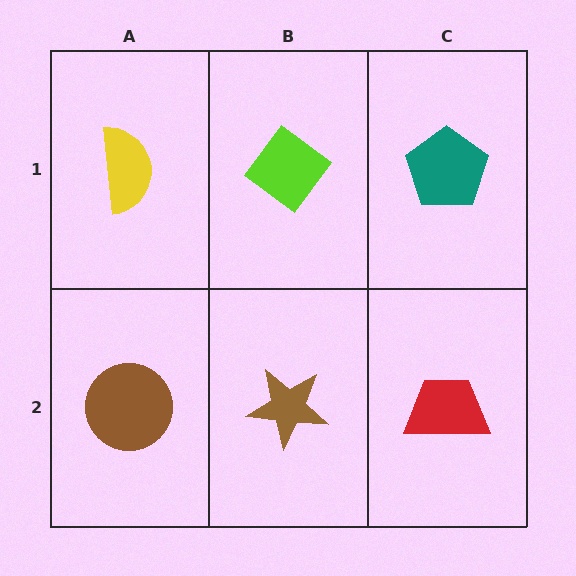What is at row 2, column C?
A red trapezoid.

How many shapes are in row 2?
3 shapes.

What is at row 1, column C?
A teal pentagon.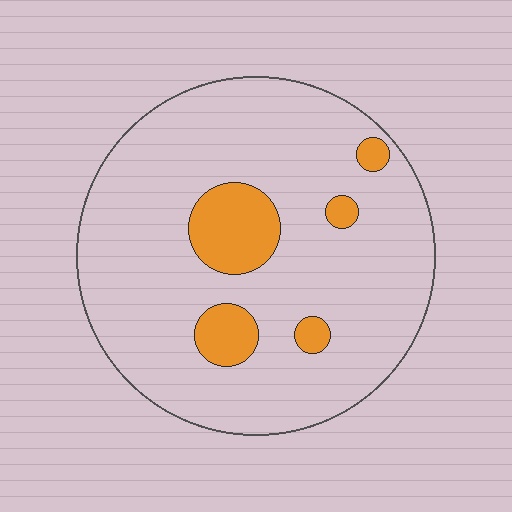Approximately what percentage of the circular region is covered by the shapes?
Approximately 15%.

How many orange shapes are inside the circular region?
5.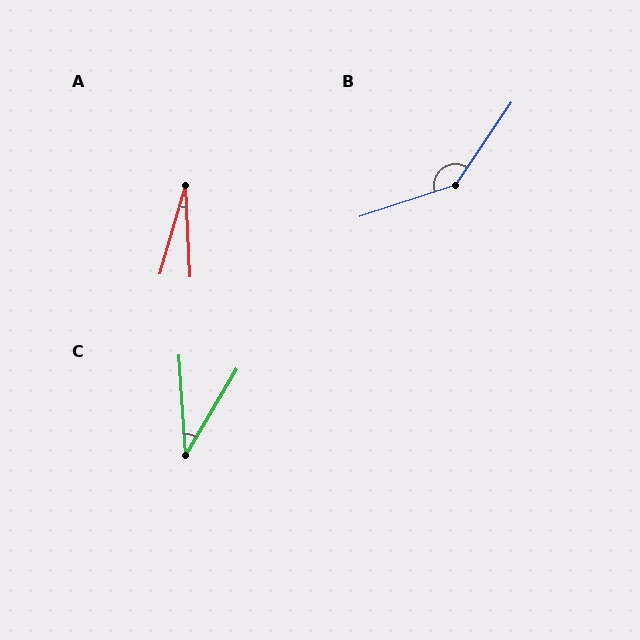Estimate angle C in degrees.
Approximately 35 degrees.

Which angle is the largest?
B, at approximately 142 degrees.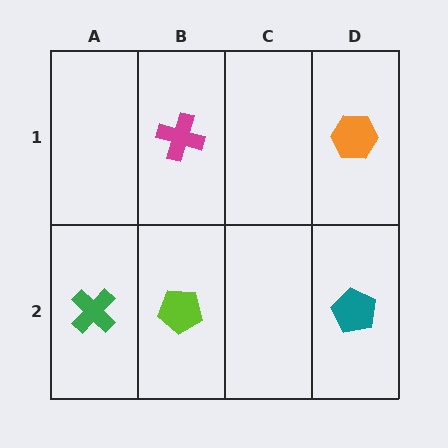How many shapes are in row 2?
3 shapes.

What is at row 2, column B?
A lime pentagon.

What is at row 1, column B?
A magenta cross.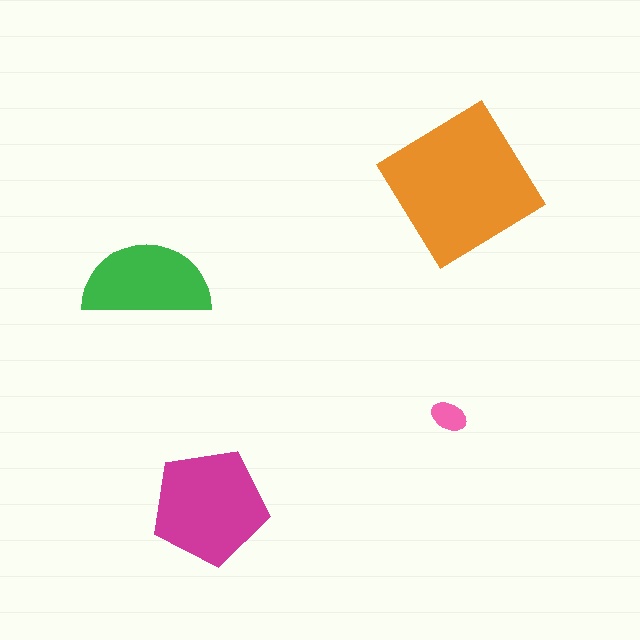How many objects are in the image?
There are 4 objects in the image.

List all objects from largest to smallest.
The orange diamond, the magenta pentagon, the green semicircle, the pink ellipse.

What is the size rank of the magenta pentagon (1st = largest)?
2nd.